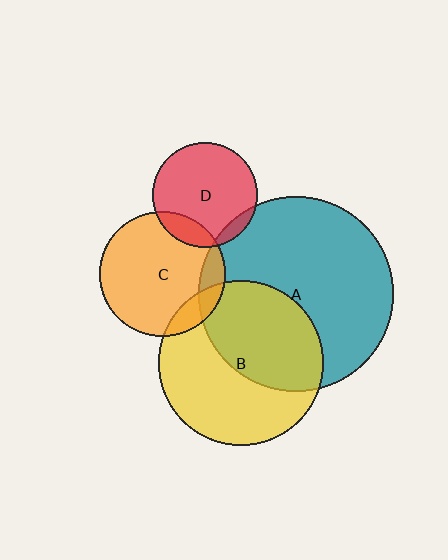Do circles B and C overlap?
Yes.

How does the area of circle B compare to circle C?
Approximately 1.7 times.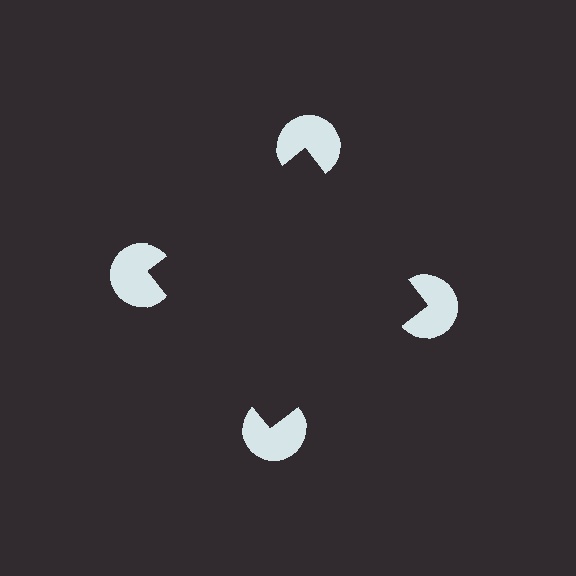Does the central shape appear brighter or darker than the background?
It typically appears slightly darker than the background, even though no actual brightness change is drawn.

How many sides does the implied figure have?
4 sides.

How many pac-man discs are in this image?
There are 4 — one at each vertex of the illusory square.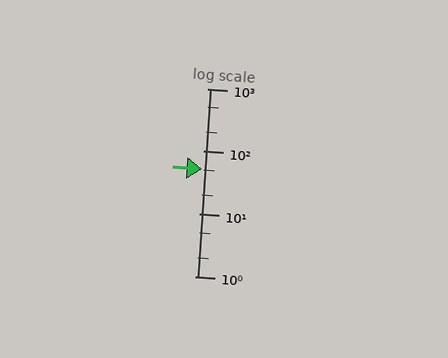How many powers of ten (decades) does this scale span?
The scale spans 3 decades, from 1 to 1000.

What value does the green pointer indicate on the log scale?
The pointer indicates approximately 51.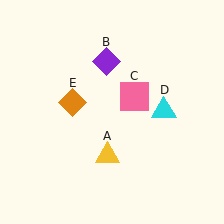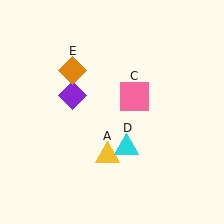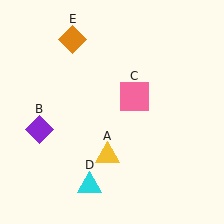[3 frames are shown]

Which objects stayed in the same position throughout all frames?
Yellow triangle (object A) and pink square (object C) remained stationary.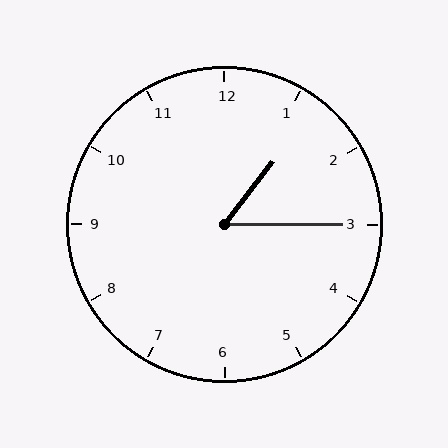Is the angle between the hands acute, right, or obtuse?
It is acute.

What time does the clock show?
1:15.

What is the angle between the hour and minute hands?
Approximately 52 degrees.